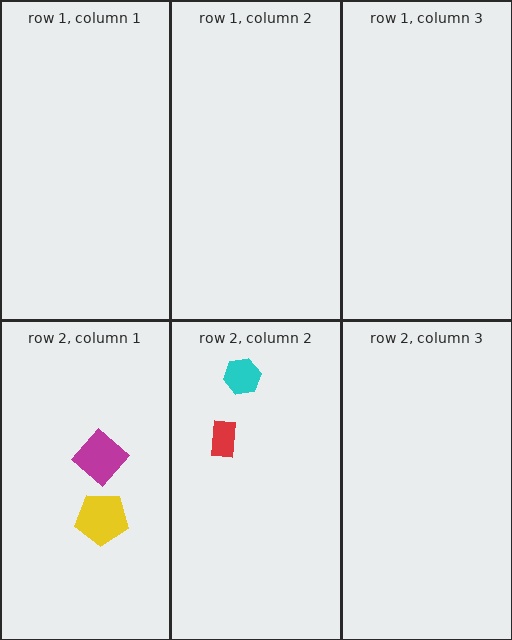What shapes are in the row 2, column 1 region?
The yellow pentagon, the magenta diamond.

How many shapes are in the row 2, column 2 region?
2.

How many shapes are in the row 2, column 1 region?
2.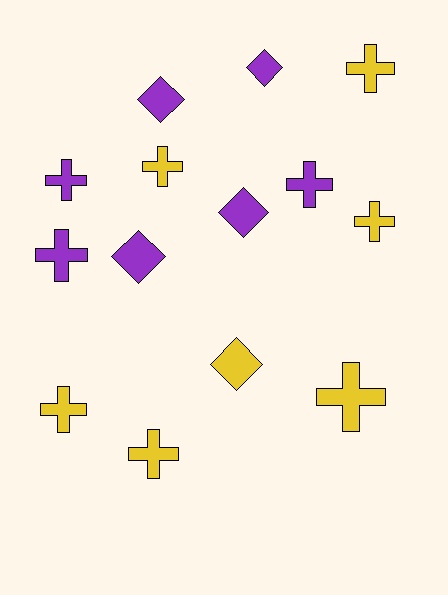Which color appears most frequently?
Purple, with 7 objects.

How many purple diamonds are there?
There are 4 purple diamonds.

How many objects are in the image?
There are 14 objects.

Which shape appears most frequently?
Cross, with 9 objects.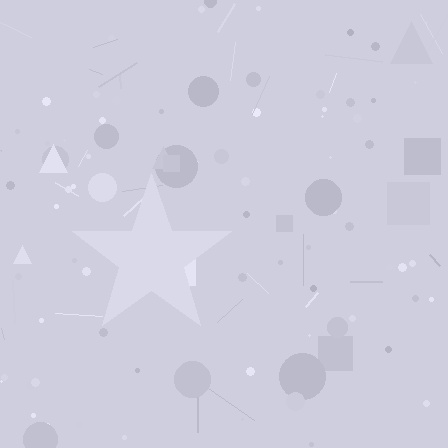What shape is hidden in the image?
A star is hidden in the image.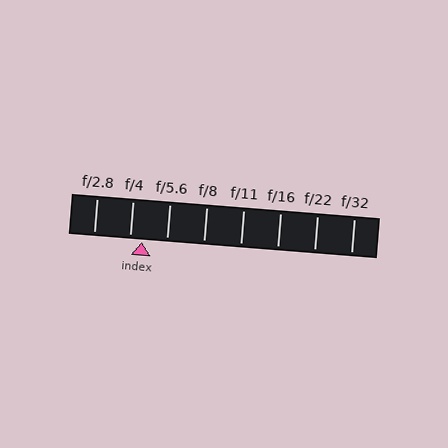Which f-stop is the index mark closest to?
The index mark is closest to f/4.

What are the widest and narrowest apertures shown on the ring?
The widest aperture shown is f/2.8 and the narrowest is f/32.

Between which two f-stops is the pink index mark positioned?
The index mark is between f/4 and f/5.6.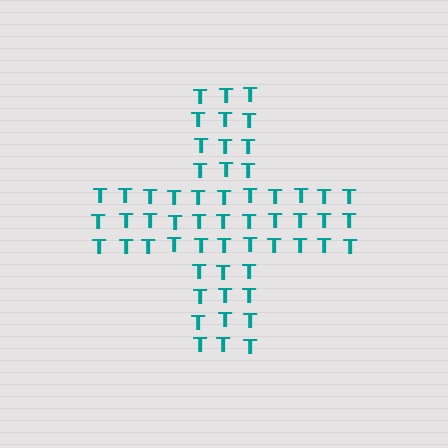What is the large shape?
The large shape is a cross.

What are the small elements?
The small elements are letter T's.